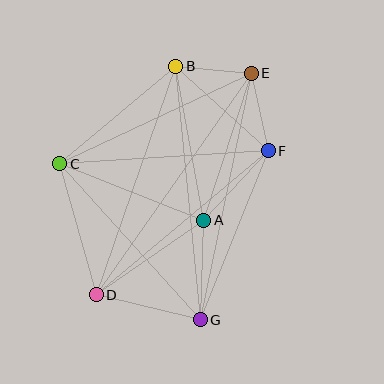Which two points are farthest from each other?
Points D and E are farthest from each other.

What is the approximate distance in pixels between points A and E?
The distance between A and E is approximately 154 pixels.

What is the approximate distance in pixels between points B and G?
The distance between B and G is approximately 254 pixels.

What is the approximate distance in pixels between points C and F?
The distance between C and F is approximately 209 pixels.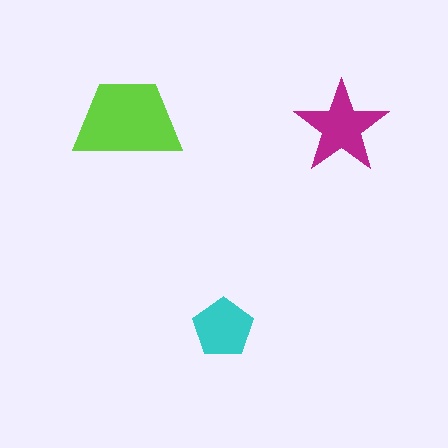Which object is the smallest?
The cyan pentagon.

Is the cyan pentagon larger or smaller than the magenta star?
Smaller.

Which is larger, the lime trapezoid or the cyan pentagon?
The lime trapezoid.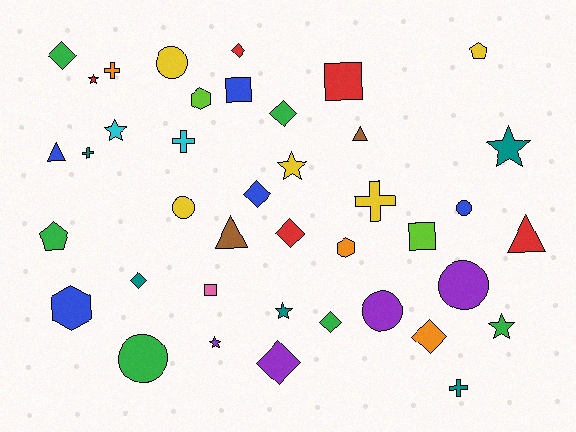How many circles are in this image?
There are 6 circles.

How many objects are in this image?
There are 40 objects.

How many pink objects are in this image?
There is 1 pink object.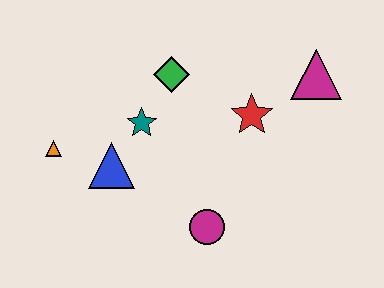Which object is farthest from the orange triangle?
The magenta triangle is farthest from the orange triangle.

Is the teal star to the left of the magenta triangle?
Yes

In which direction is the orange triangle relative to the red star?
The orange triangle is to the left of the red star.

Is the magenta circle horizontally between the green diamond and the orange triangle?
No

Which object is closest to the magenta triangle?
The red star is closest to the magenta triangle.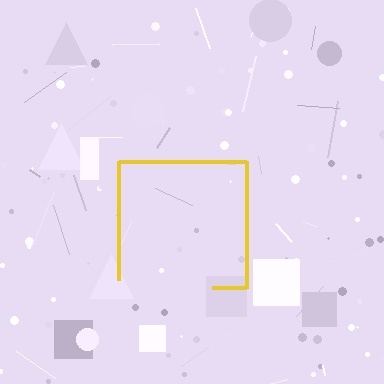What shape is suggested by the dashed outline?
The dashed outline suggests a square.